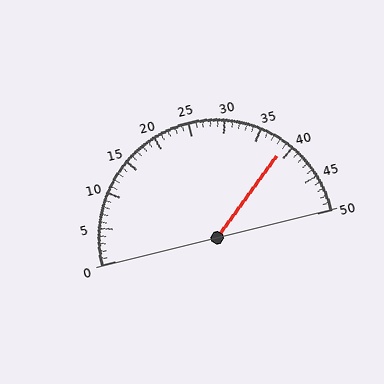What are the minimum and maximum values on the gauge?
The gauge ranges from 0 to 50.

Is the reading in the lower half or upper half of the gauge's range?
The reading is in the upper half of the range (0 to 50).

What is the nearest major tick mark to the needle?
The nearest major tick mark is 40.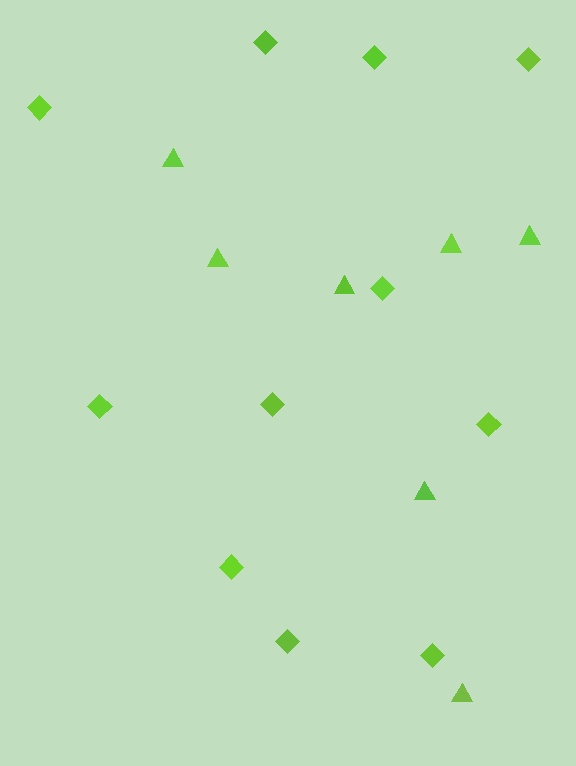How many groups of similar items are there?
There are 2 groups: one group of diamonds (11) and one group of triangles (7).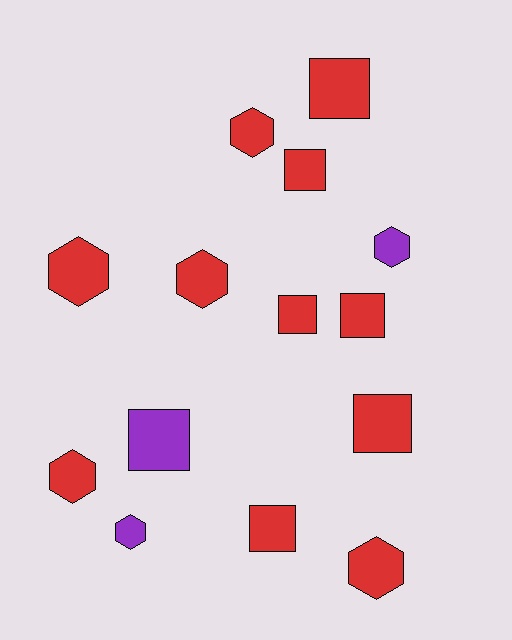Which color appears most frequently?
Red, with 11 objects.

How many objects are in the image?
There are 14 objects.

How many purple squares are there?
There is 1 purple square.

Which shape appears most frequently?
Hexagon, with 7 objects.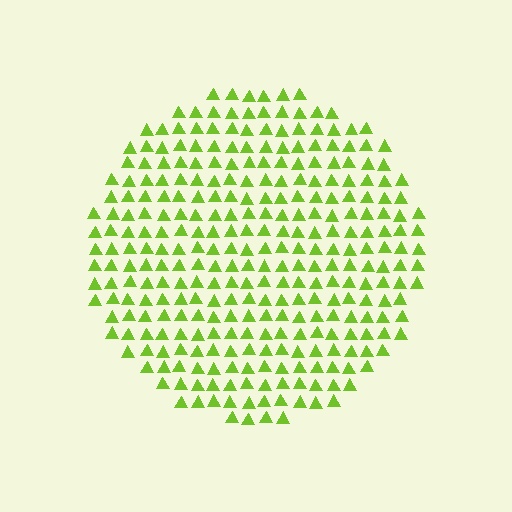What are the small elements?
The small elements are triangles.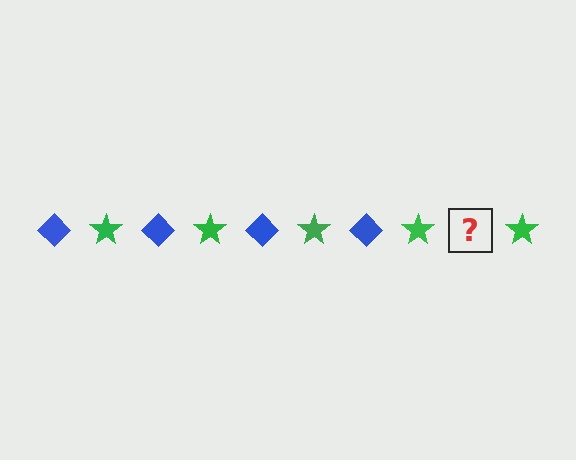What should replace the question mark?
The question mark should be replaced with a blue diamond.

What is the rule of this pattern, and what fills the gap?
The rule is that the pattern alternates between blue diamond and green star. The gap should be filled with a blue diamond.